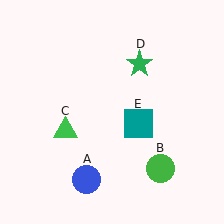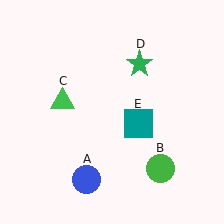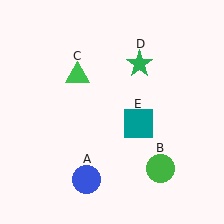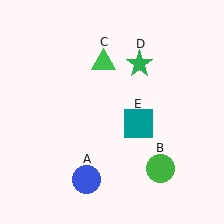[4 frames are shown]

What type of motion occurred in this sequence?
The green triangle (object C) rotated clockwise around the center of the scene.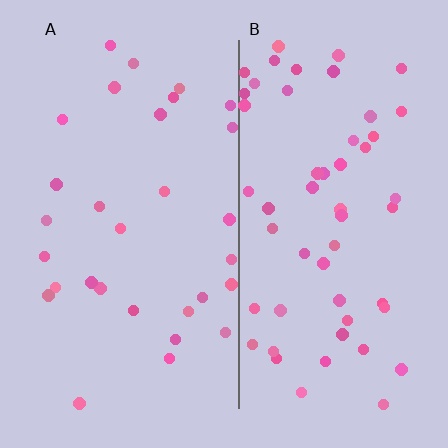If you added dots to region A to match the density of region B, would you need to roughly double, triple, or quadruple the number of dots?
Approximately double.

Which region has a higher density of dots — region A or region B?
B (the right).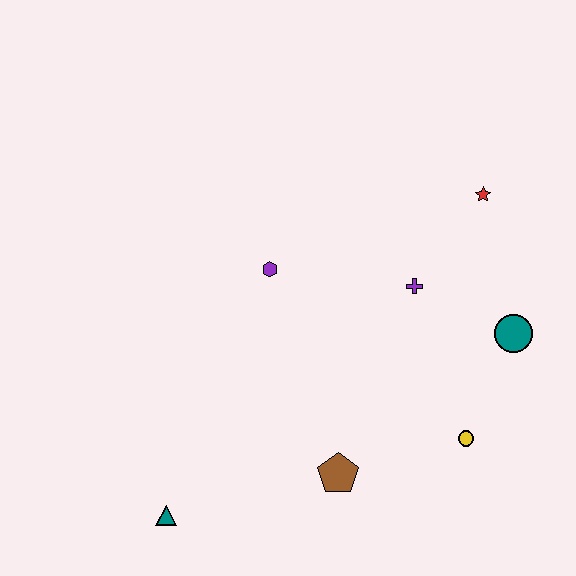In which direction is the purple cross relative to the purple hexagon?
The purple cross is to the right of the purple hexagon.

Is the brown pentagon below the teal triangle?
No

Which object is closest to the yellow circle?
The teal circle is closest to the yellow circle.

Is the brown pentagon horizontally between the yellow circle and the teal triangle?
Yes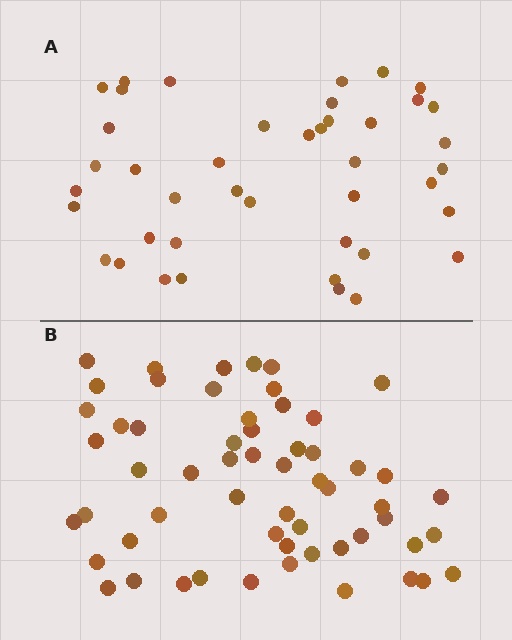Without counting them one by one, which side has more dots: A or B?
Region B (the bottom region) has more dots.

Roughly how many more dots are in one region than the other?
Region B has approximately 15 more dots than region A.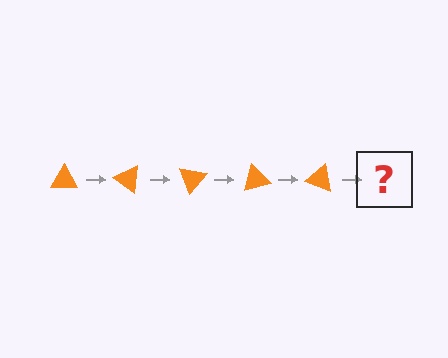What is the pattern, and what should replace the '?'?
The pattern is that the triangle rotates 35 degrees each step. The '?' should be an orange triangle rotated 175 degrees.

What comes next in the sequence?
The next element should be an orange triangle rotated 175 degrees.